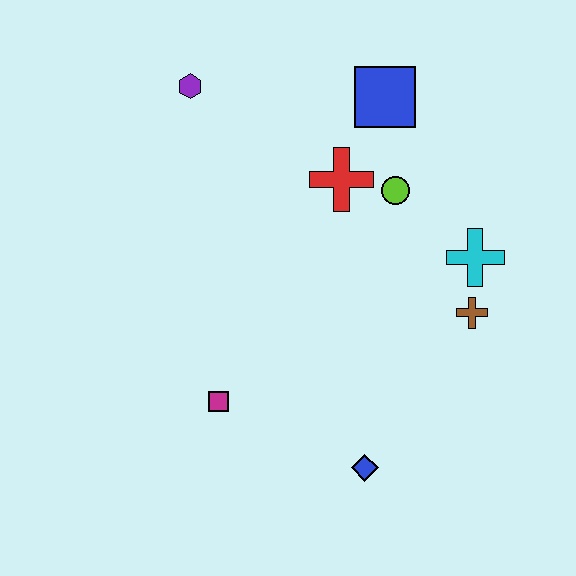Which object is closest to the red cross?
The lime circle is closest to the red cross.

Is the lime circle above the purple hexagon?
No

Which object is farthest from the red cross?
The blue diamond is farthest from the red cross.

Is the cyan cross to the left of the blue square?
No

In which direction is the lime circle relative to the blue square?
The lime circle is below the blue square.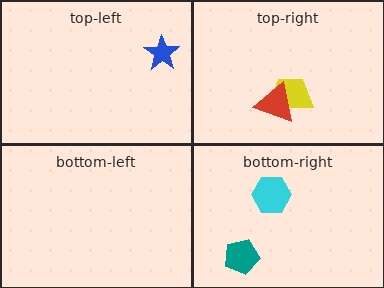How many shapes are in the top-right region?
2.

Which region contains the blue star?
The top-left region.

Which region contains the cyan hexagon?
The bottom-right region.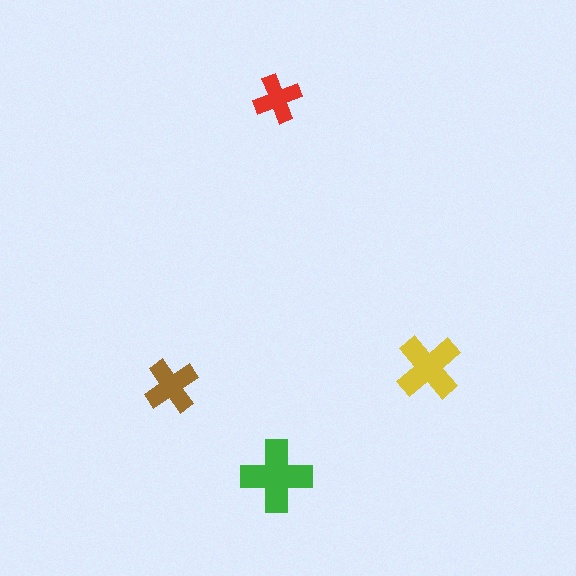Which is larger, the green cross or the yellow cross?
The green one.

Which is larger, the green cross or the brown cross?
The green one.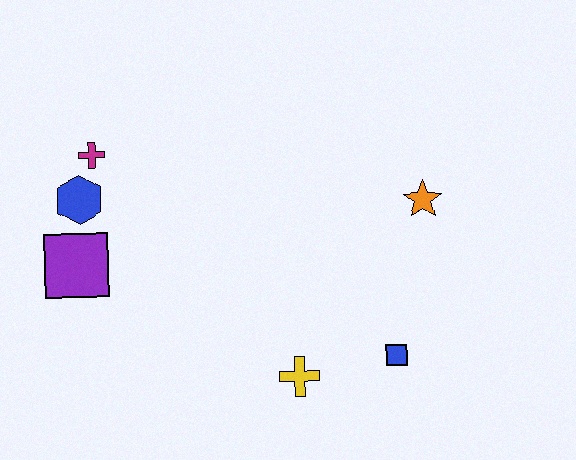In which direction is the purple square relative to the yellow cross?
The purple square is to the left of the yellow cross.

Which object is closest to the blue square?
The yellow cross is closest to the blue square.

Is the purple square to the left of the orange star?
Yes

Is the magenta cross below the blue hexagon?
No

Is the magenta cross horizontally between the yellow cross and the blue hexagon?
Yes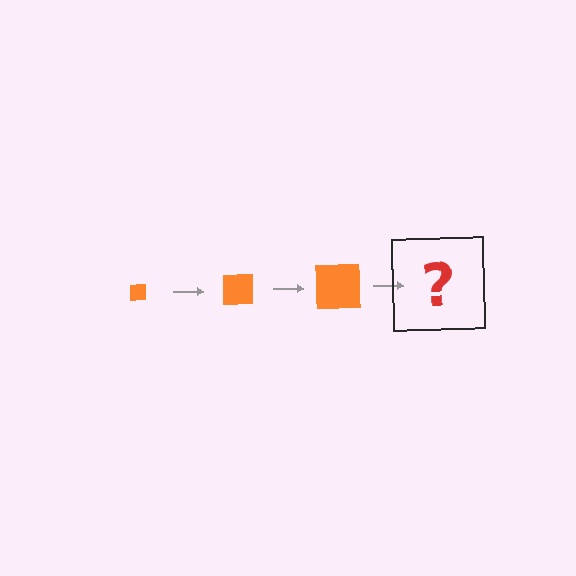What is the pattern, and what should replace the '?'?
The pattern is that the square gets progressively larger each step. The '?' should be an orange square, larger than the previous one.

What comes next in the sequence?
The next element should be an orange square, larger than the previous one.